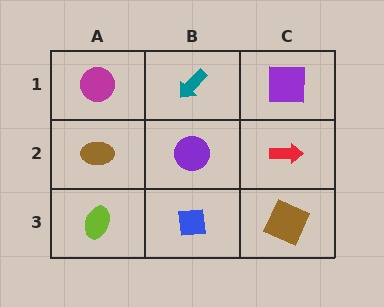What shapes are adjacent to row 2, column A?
A magenta circle (row 1, column A), a lime ellipse (row 3, column A), a purple circle (row 2, column B).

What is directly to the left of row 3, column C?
A blue square.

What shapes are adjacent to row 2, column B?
A teal arrow (row 1, column B), a blue square (row 3, column B), a brown ellipse (row 2, column A), a red arrow (row 2, column C).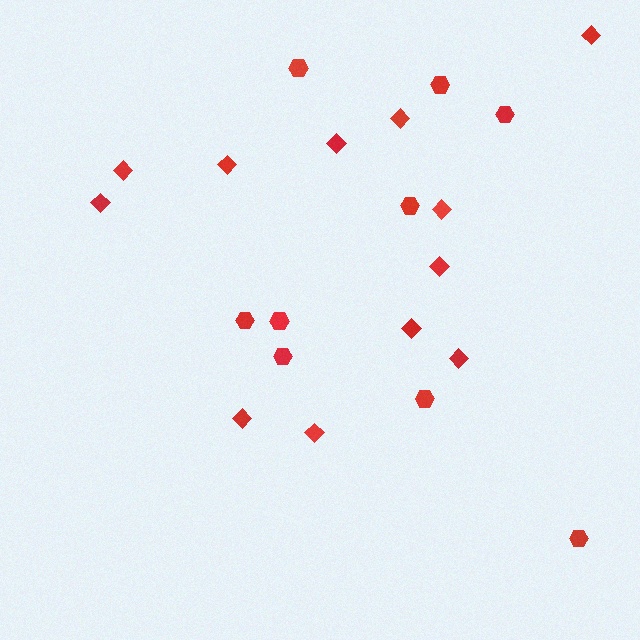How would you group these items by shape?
There are 2 groups: one group of hexagons (9) and one group of diamonds (12).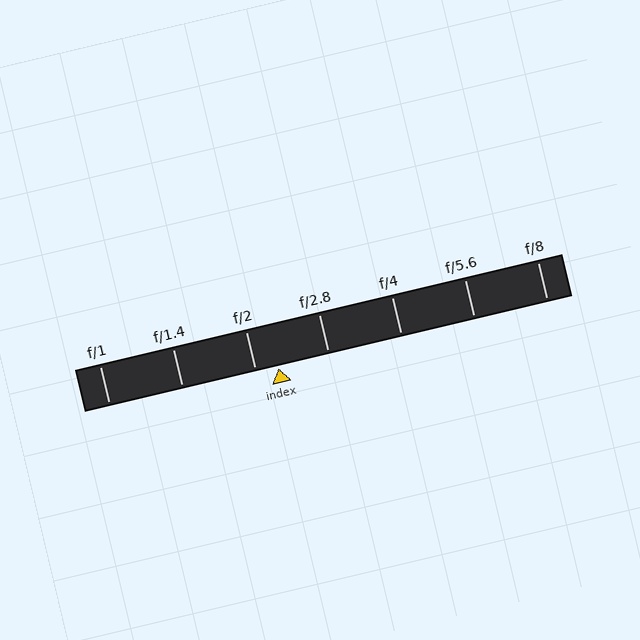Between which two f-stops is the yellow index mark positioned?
The index mark is between f/2 and f/2.8.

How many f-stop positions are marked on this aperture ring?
There are 7 f-stop positions marked.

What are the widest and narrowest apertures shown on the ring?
The widest aperture shown is f/1 and the narrowest is f/8.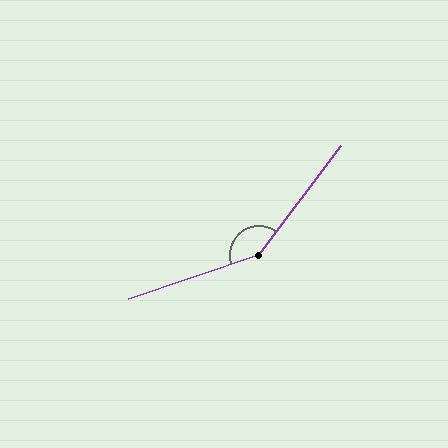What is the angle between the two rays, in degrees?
Approximately 146 degrees.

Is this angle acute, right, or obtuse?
It is obtuse.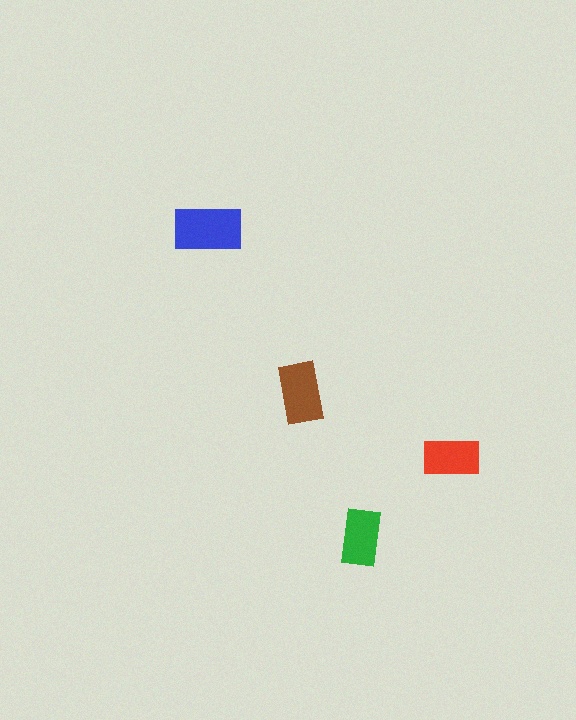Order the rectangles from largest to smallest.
the blue one, the brown one, the green one, the red one.